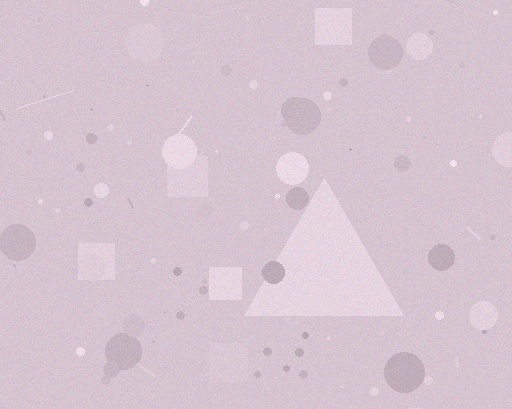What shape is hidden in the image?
A triangle is hidden in the image.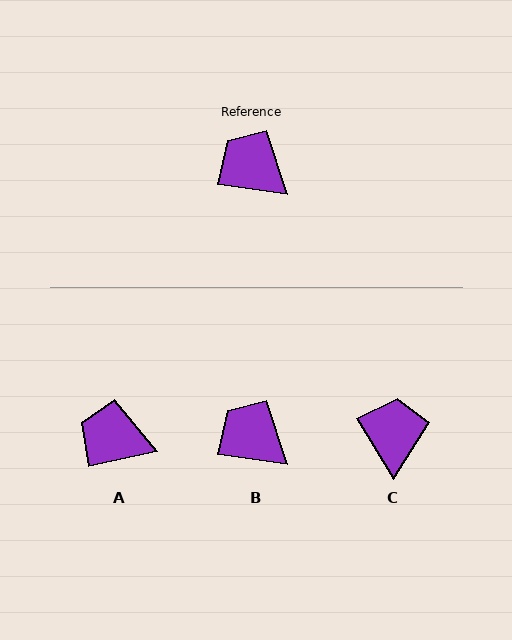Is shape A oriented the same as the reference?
No, it is off by about 21 degrees.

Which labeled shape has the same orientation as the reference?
B.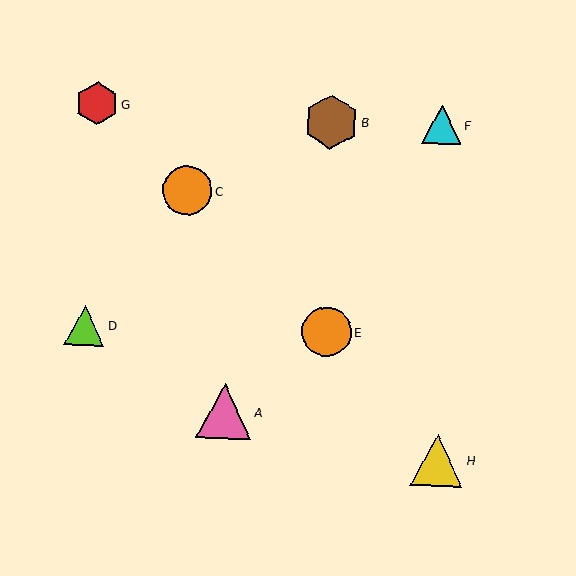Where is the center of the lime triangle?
The center of the lime triangle is at (85, 325).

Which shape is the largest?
The pink triangle (labeled A) is the largest.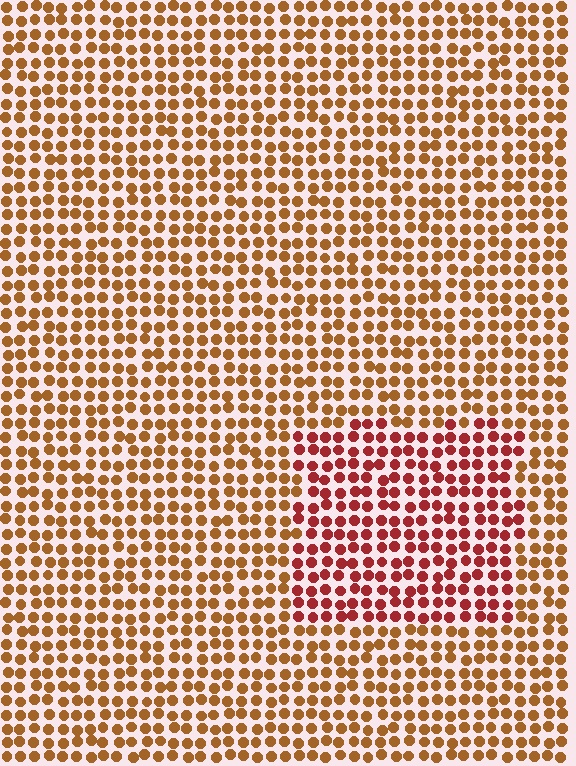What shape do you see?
I see a rectangle.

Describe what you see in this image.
The image is filled with small brown elements in a uniform arrangement. A rectangle-shaped region is visible where the elements are tinted to a slightly different hue, forming a subtle color boundary.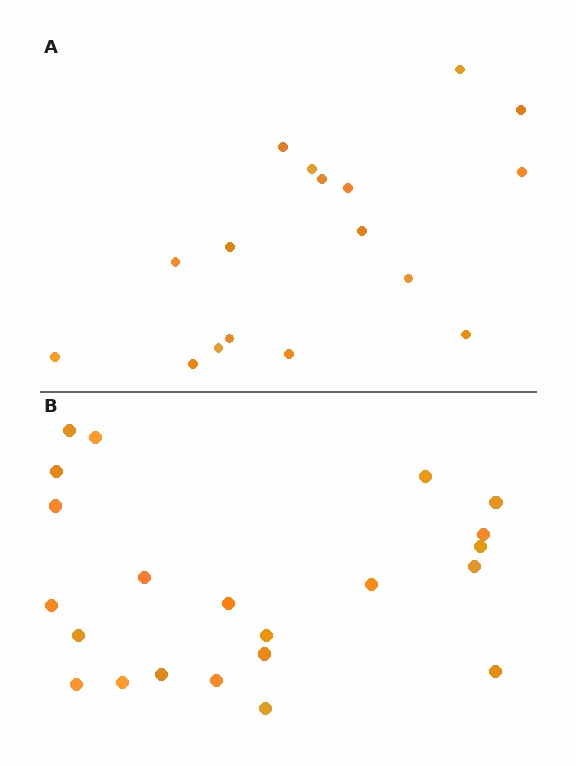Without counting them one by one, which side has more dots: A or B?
Region B (the bottom region) has more dots.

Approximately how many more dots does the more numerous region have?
Region B has about 5 more dots than region A.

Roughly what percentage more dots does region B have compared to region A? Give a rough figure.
About 30% more.